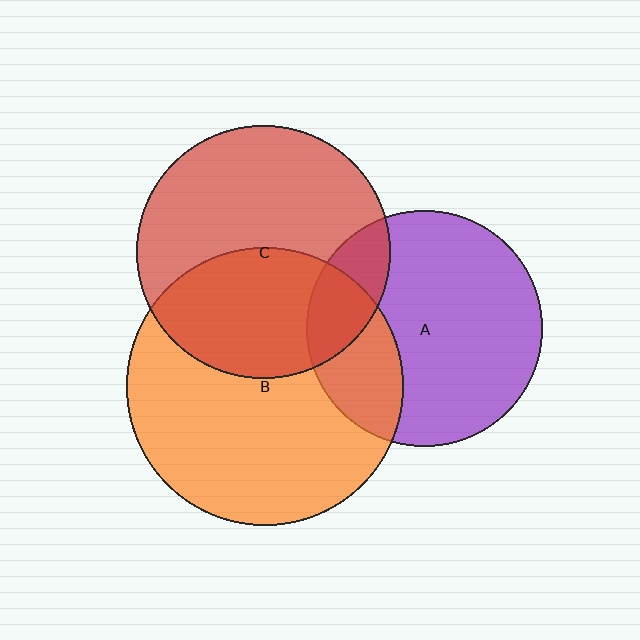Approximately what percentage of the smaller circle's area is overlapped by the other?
Approximately 40%.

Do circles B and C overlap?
Yes.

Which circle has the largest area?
Circle B (orange).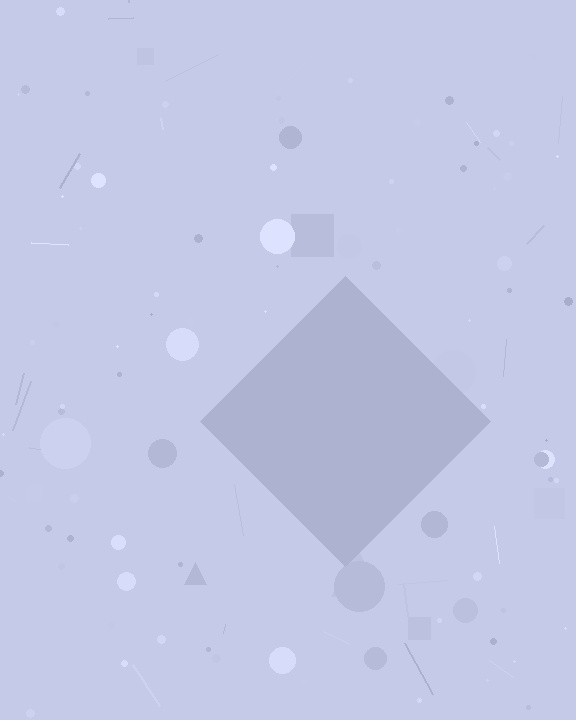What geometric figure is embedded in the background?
A diamond is embedded in the background.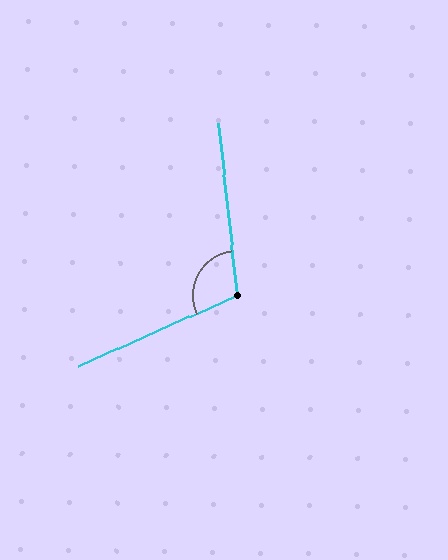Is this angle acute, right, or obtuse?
It is obtuse.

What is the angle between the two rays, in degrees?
Approximately 108 degrees.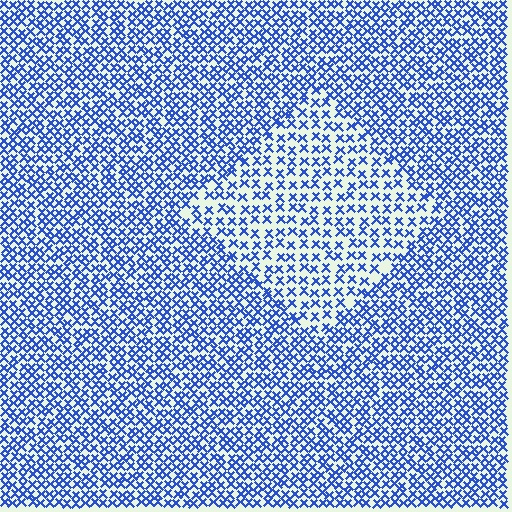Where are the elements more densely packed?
The elements are more densely packed outside the diamond boundary.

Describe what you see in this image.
The image contains small blue elements arranged at two different densities. A diamond-shaped region is visible where the elements are less densely packed than the surrounding area.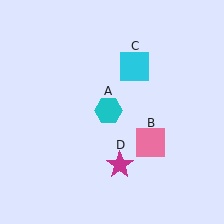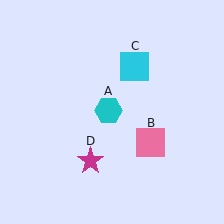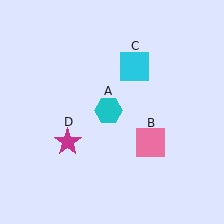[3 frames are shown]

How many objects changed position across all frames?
1 object changed position: magenta star (object D).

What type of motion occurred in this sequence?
The magenta star (object D) rotated clockwise around the center of the scene.